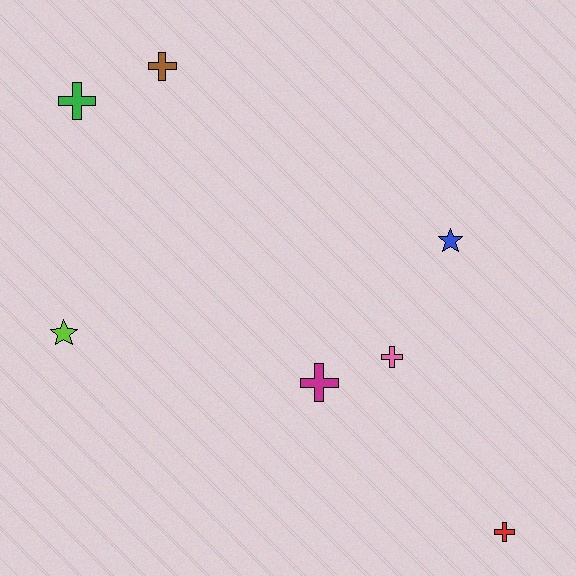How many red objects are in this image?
There is 1 red object.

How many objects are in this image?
There are 7 objects.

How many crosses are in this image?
There are 5 crosses.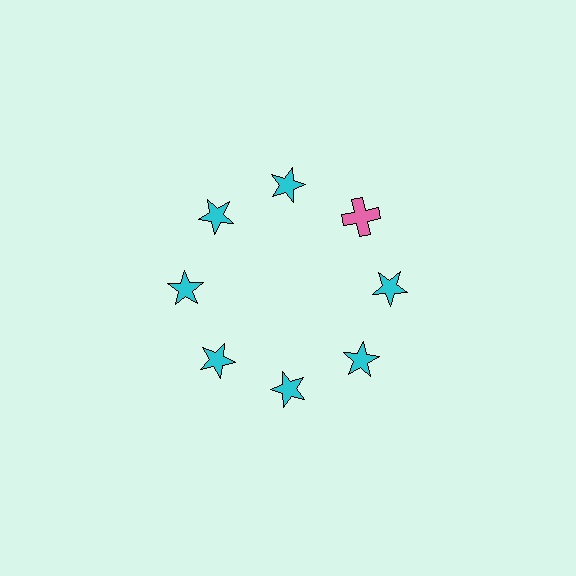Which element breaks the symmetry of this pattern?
The pink cross at roughly the 2 o'clock position breaks the symmetry. All other shapes are cyan stars.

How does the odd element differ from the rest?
It differs in both color (pink instead of cyan) and shape (cross instead of star).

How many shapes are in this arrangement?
There are 8 shapes arranged in a ring pattern.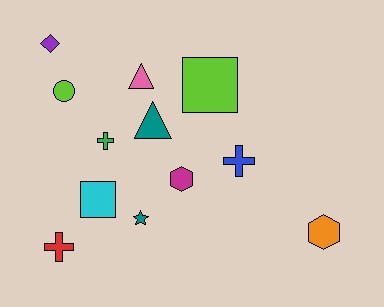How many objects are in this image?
There are 12 objects.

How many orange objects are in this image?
There is 1 orange object.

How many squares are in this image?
There are 2 squares.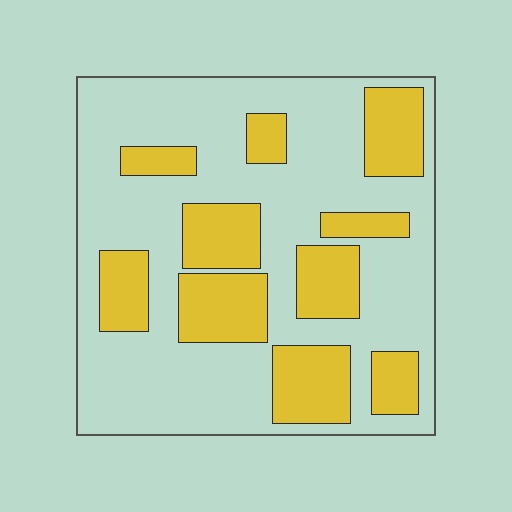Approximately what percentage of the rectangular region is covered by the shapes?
Approximately 30%.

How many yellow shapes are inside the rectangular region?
10.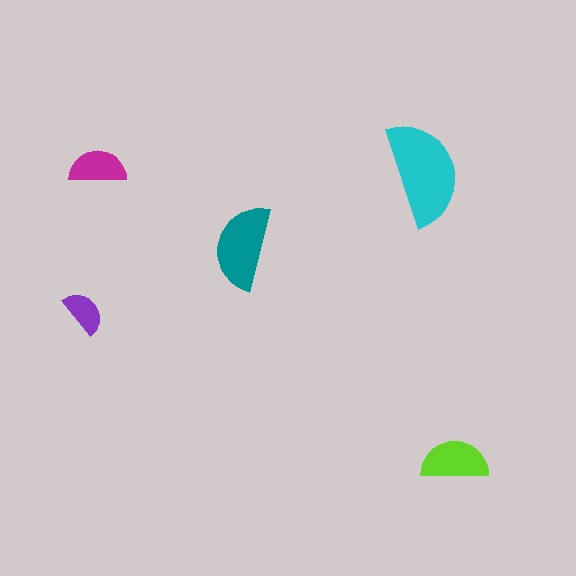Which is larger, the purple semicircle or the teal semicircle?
The teal one.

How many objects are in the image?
There are 5 objects in the image.